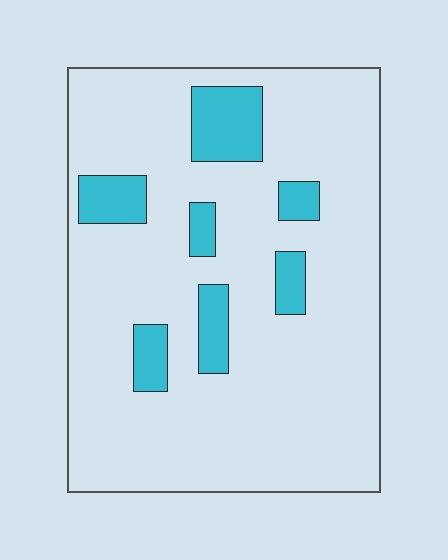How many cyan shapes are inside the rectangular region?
7.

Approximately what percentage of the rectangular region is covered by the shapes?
Approximately 15%.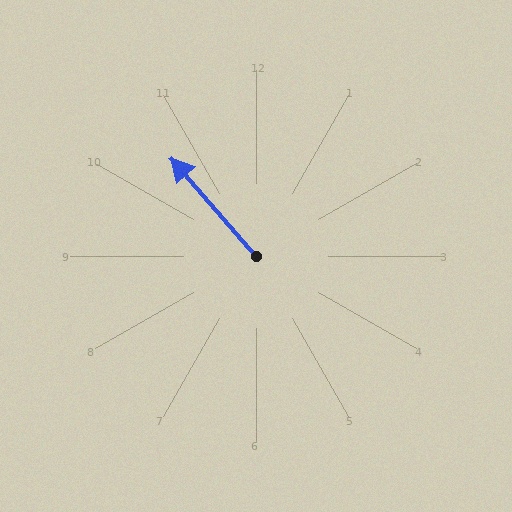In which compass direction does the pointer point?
Northwest.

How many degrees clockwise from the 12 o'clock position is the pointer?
Approximately 319 degrees.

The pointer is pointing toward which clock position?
Roughly 11 o'clock.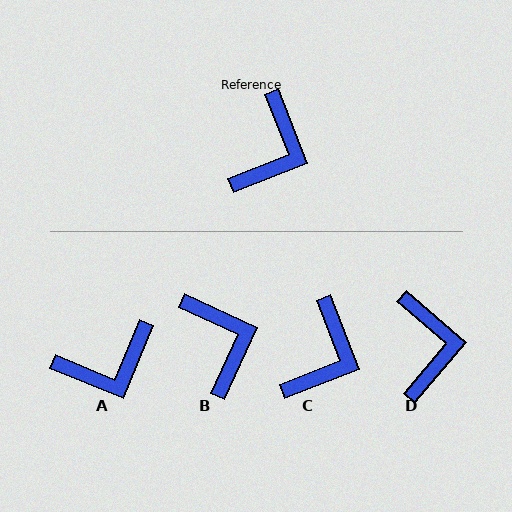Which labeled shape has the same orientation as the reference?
C.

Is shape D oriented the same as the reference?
No, it is off by about 28 degrees.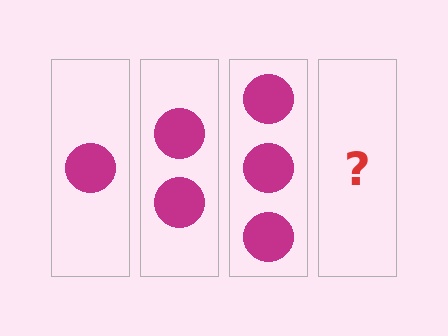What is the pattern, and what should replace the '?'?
The pattern is that each step adds one more circle. The '?' should be 4 circles.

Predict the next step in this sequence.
The next step is 4 circles.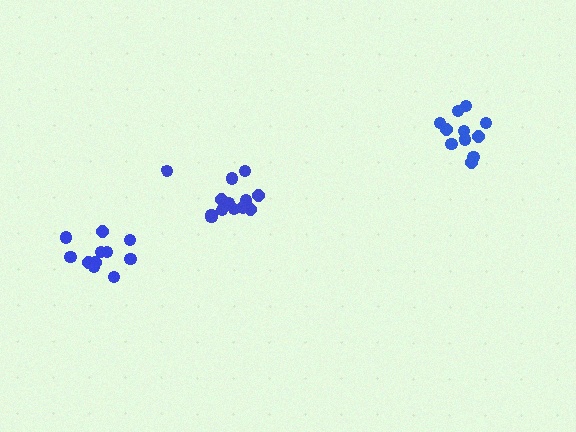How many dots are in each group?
Group 1: 11 dots, Group 2: 11 dots, Group 3: 13 dots (35 total).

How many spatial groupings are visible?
There are 3 spatial groupings.